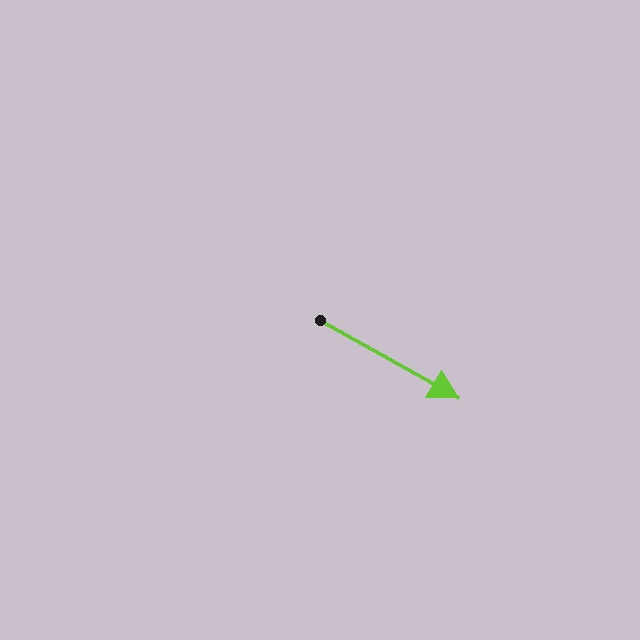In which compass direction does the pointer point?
Southeast.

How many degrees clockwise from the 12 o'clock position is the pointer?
Approximately 119 degrees.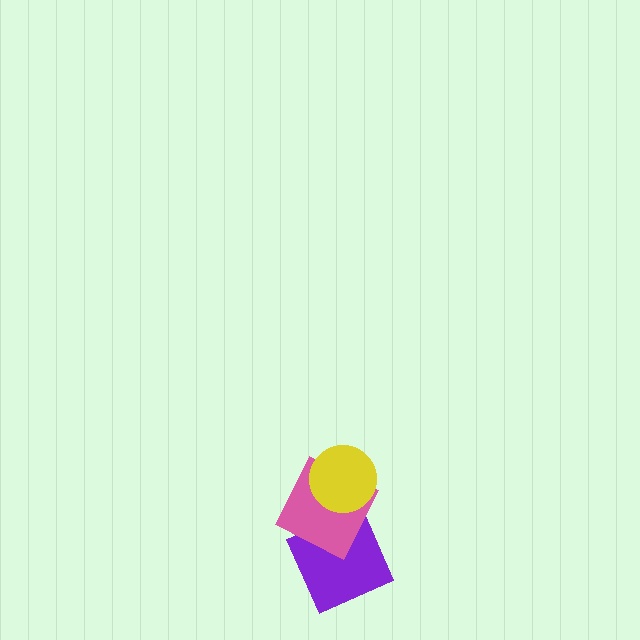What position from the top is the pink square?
The pink square is 2nd from the top.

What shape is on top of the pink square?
The yellow circle is on top of the pink square.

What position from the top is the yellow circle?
The yellow circle is 1st from the top.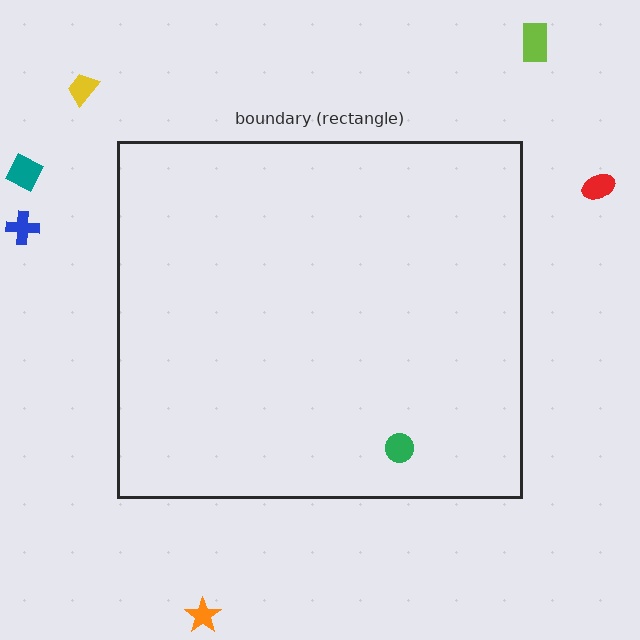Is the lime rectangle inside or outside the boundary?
Outside.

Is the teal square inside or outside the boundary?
Outside.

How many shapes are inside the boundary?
1 inside, 6 outside.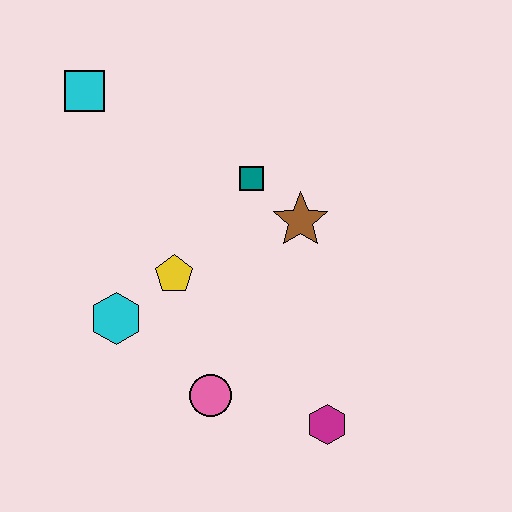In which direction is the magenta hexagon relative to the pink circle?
The magenta hexagon is to the right of the pink circle.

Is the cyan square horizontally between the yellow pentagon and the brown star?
No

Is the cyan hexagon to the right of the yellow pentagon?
No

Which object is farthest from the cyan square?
The magenta hexagon is farthest from the cyan square.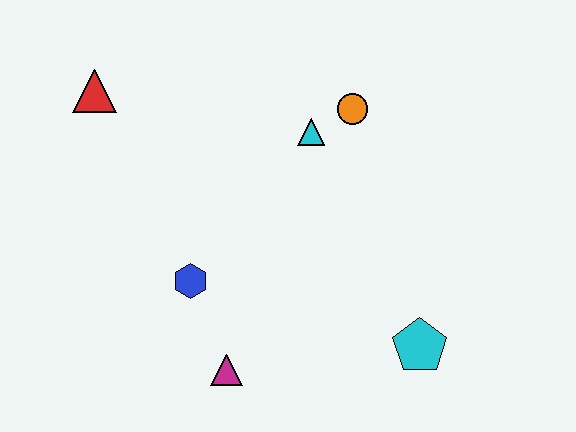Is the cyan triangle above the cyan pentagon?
Yes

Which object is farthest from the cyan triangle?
The magenta triangle is farthest from the cyan triangle.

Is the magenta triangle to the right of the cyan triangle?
No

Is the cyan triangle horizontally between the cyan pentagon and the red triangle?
Yes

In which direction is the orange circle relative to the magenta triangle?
The orange circle is above the magenta triangle.